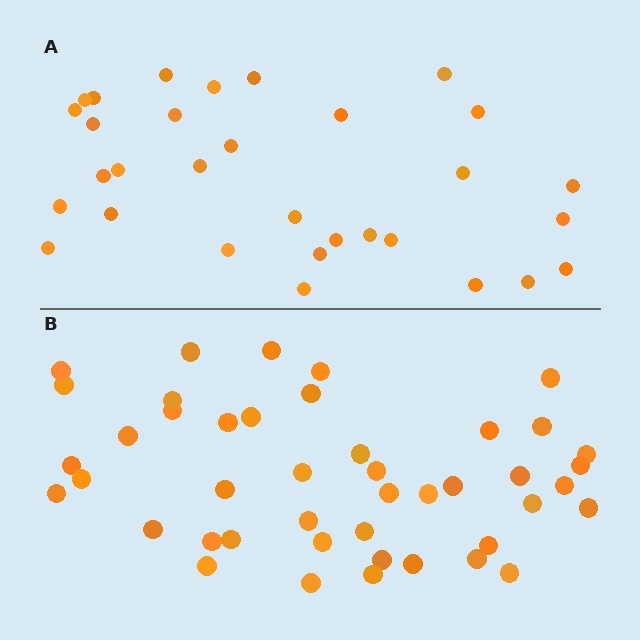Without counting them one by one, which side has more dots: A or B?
Region B (the bottom region) has more dots.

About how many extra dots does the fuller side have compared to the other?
Region B has approximately 15 more dots than region A.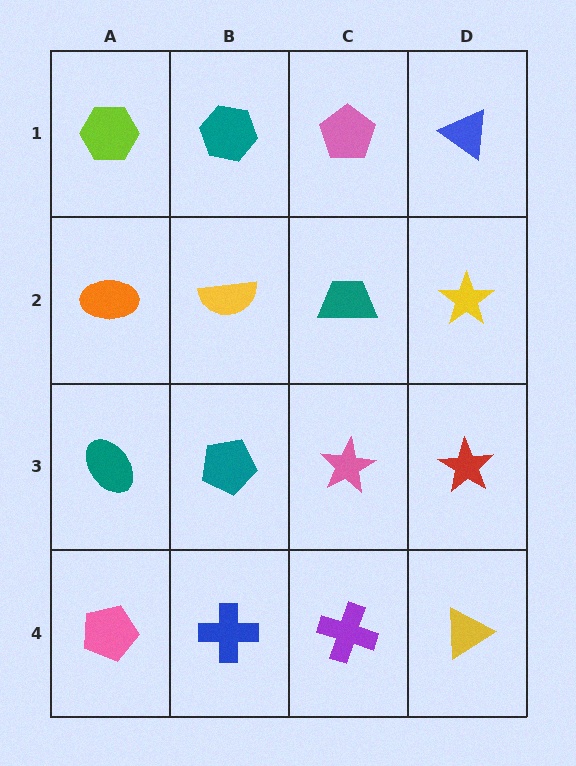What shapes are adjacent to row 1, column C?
A teal trapezoid (row 2, column C), a teal hexagon (row 1, column B), a blue triangle (row 1, column D).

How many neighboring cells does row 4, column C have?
3.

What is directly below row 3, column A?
A pink pentagon.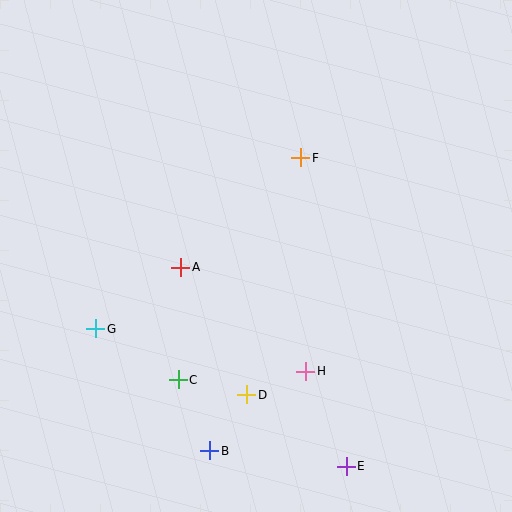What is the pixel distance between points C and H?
The distance between C and H is 128 pixels.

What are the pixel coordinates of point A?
Point A is at (181, 267).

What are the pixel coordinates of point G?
Point G is at (96, 329).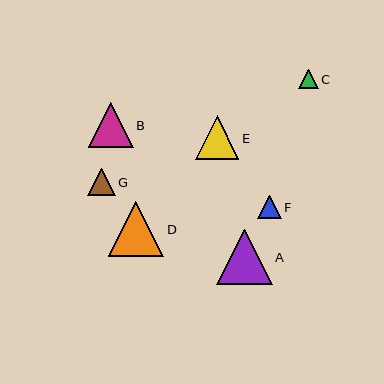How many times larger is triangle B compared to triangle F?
Triangle B is approximately 1.9 times the size of triangle F.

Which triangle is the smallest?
Triangle C is the smallest with a size of approximately 20 pixels.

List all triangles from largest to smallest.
From largest to smallest: A, D, B, E, G, F, C.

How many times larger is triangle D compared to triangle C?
Triangle D is approximately 2.8 times the size of triangle C.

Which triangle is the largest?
Triangle A is the largest with a size of approximately 56 pixels.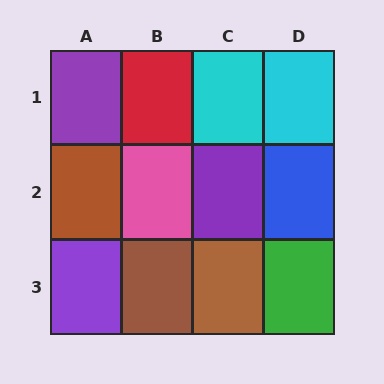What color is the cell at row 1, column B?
Red.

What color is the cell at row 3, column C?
Brown.